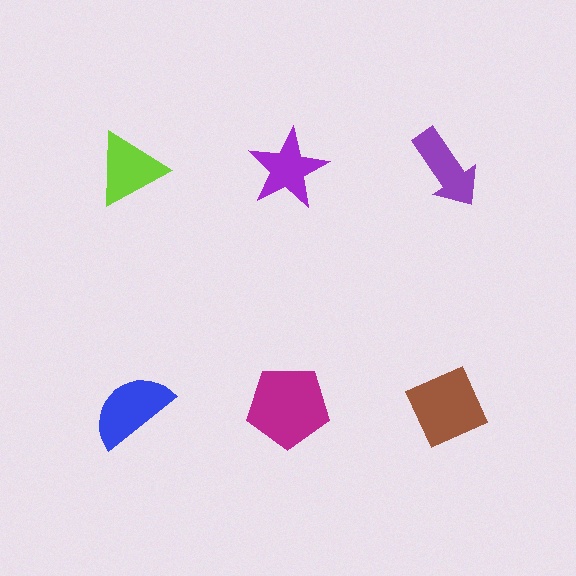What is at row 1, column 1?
A lime triangle.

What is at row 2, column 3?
A brown diamond.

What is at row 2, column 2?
A magenta pentagon.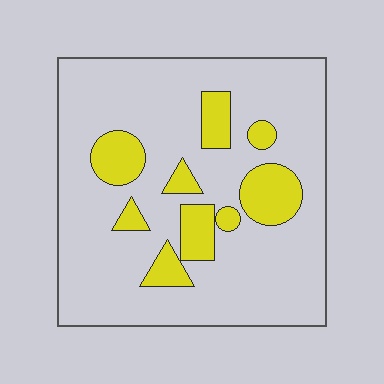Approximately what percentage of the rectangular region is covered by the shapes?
Approximately 20%.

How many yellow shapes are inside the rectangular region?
9.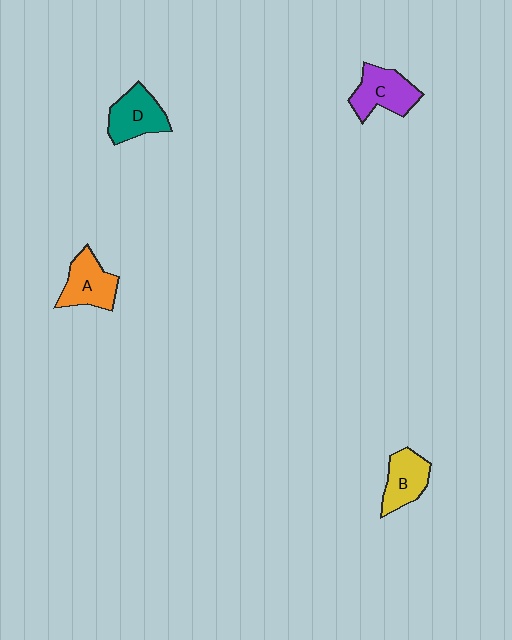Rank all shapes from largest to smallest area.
From largest to smallest: C (purple), D (teal), A (orange), B (yellow).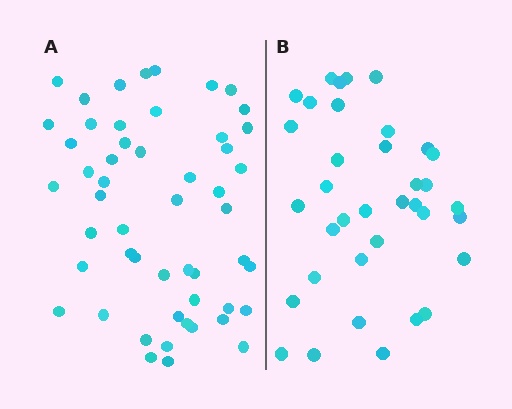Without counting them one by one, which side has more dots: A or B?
Region A (the left region) has more dots.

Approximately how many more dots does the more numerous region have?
Region A has approximately 15 more dots than region B.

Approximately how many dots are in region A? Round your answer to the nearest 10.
About 50 dots. (The exact count is 52, which rounds to 50.)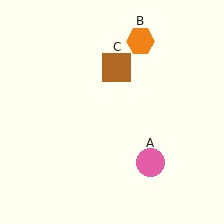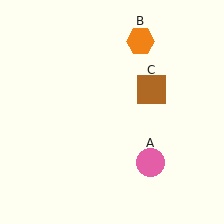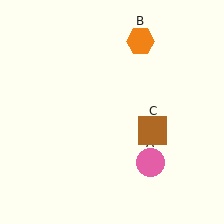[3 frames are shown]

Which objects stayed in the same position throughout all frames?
Pink circle (object A) and orange hexagon (object B) remained stationary.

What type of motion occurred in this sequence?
The brown square (object C) rotated clockwise around the center of the scene.